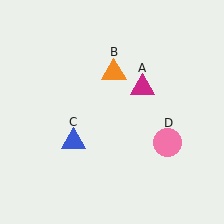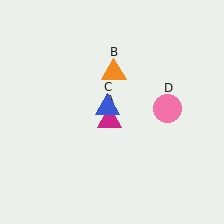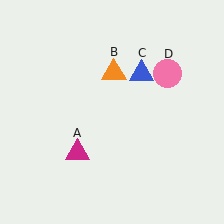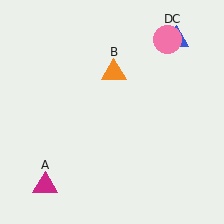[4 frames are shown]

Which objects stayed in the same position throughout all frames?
Orange triangle (object B) remained stationary.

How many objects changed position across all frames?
3 objects changed position: magenta triangle (object A), blue triangle (object C), pink circle (object D).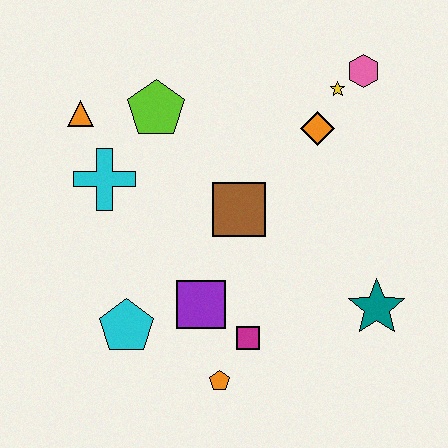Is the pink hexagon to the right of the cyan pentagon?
Yes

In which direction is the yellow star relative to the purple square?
The yellow star is above the purple square.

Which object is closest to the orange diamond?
The yellow star is closest to the orange diamond.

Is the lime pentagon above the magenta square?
Yes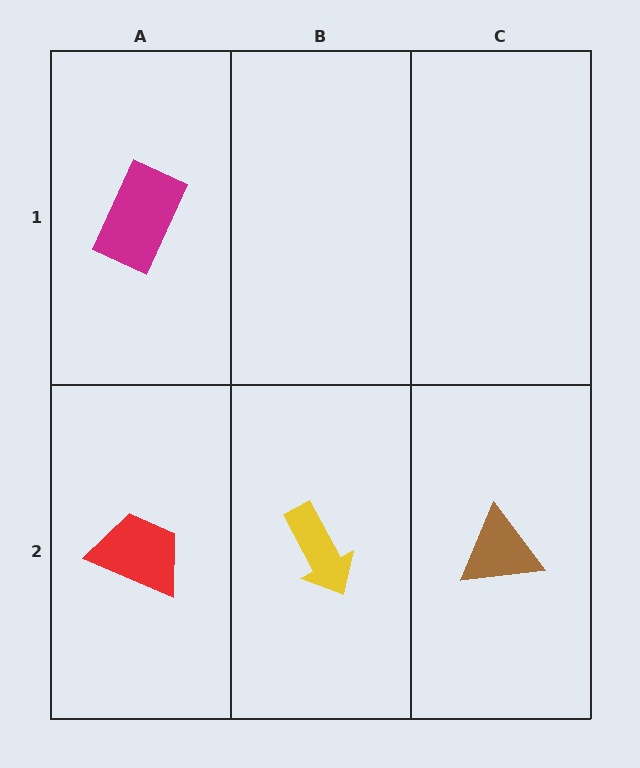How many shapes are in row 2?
3 shapes.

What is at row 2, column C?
A brown triangle.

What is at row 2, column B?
A yellow arrow.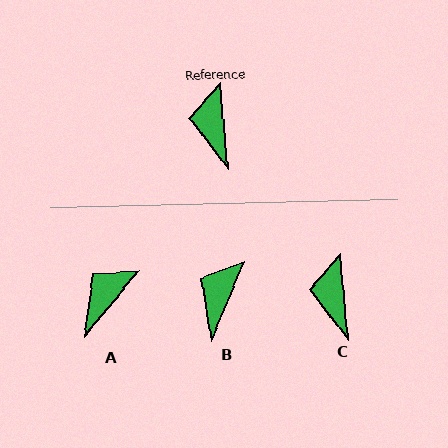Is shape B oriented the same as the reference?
No, it is off by about 27 degrees.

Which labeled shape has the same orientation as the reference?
C.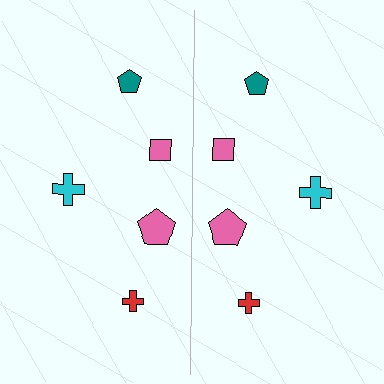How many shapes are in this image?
There are 10 shapes in this image.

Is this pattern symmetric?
Yes, this pattern has bilateral (reflection) symmetry.